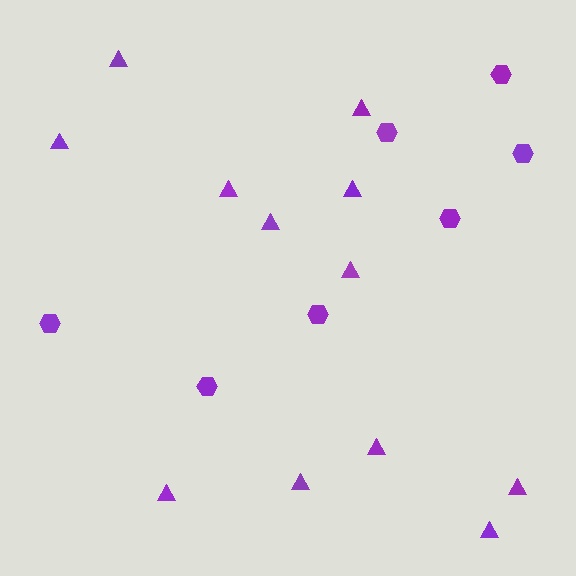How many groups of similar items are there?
There are 2 groups: one group of hexagons (7) and one group of triangles (12).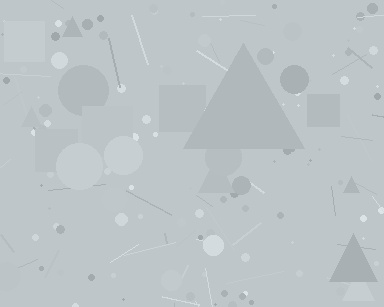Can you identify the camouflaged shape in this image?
The camouflaged shape is a triangle.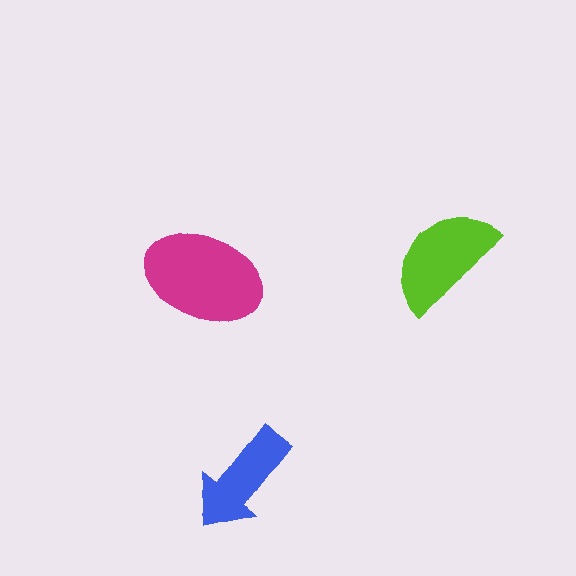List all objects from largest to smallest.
The magenta ellipse, the lime semicircle, the blue arrow.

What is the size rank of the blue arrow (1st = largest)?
3rd.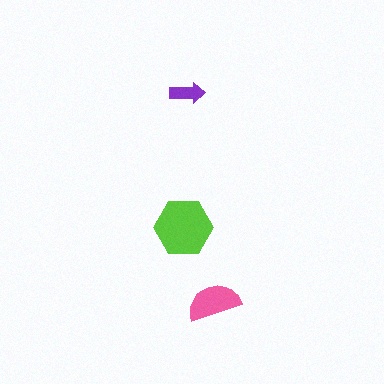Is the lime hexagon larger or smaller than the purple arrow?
Larger.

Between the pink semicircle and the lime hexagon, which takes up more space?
The lime hexagon.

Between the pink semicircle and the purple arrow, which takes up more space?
The pink semicircle.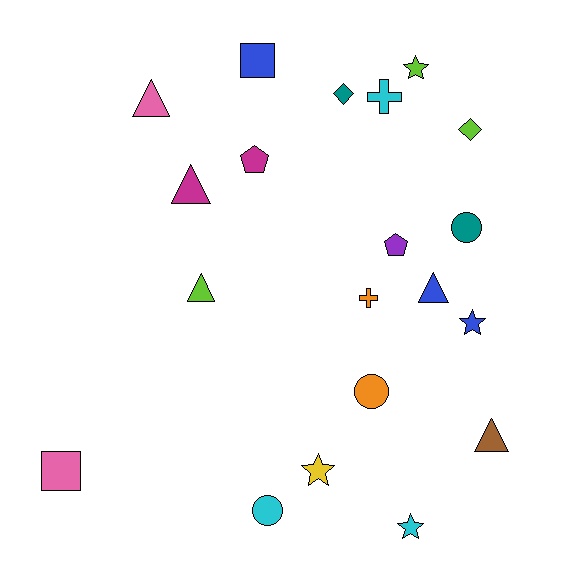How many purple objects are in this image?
There is 1 purple object.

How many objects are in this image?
There are 20 objects.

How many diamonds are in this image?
There are 2 diamonds.